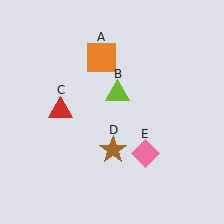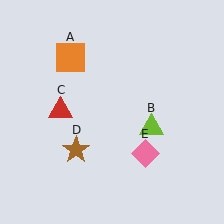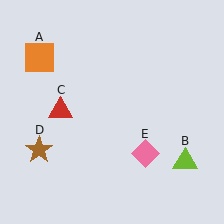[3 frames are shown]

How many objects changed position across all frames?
3 objects changed position: orange square (object A), lime triangle (object B), brown star (object D).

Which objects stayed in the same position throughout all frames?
Red triangle (object C) and pink diamond (object E) remained stationary.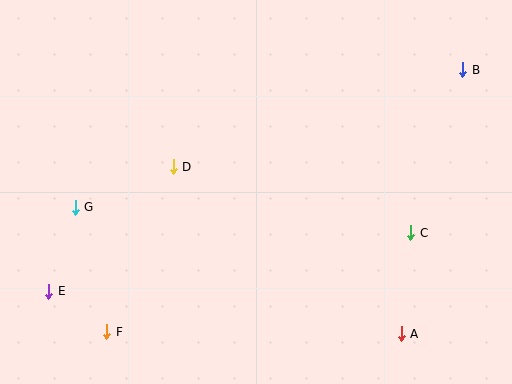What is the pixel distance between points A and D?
The distance between A and D is 283 pixels.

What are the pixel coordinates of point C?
Point C is at (411, 233).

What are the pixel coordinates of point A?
Point A is at (401, 334).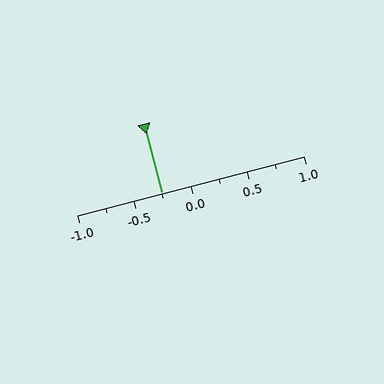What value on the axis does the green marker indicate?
The marker indicates approximately -0.25.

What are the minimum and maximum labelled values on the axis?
The axis runs from -1.0 to 1.0.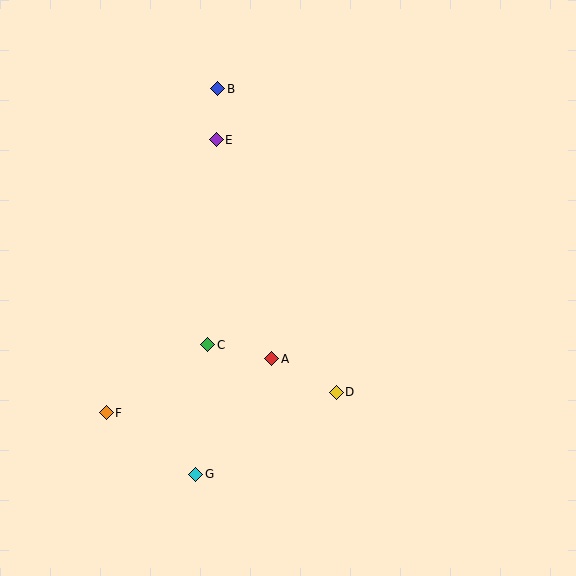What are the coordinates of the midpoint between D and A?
The midpoint between D and A is at (304, 375).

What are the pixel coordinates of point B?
Point B is at (218, 89).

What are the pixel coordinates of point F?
Point F is at (106, 413).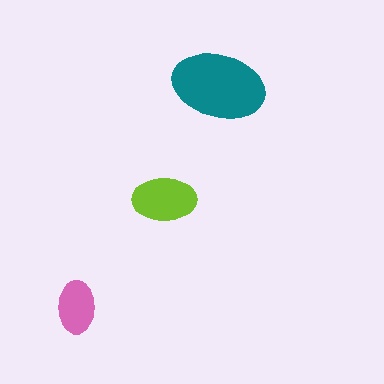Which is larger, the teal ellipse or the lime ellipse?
The teal one.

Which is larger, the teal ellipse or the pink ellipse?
The teal one.